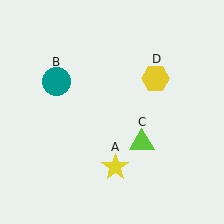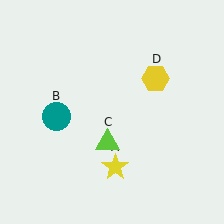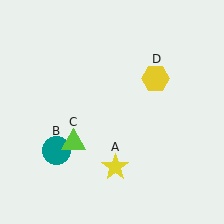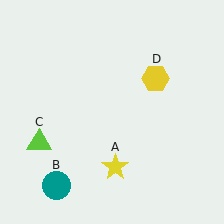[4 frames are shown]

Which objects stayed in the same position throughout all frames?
Yellow star (object A) and yellow hexagon (object D) remained stationary.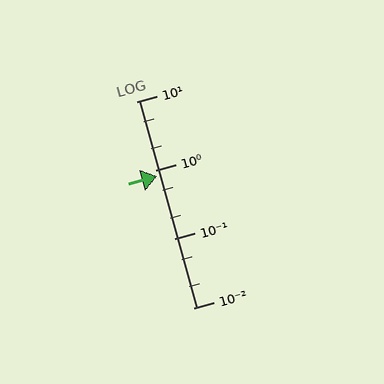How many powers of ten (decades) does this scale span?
The scale spans 3 decades, from 0.01 to 10.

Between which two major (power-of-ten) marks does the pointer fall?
The pointer is between 0.1 and 1.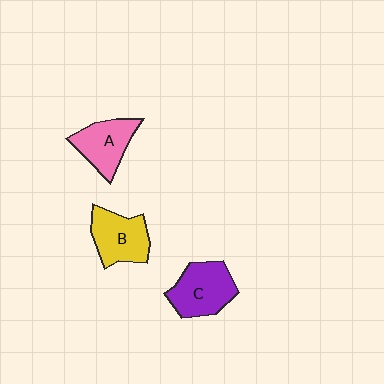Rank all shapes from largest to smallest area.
From largest to smallest: C (purple), B (yellow), A (pink).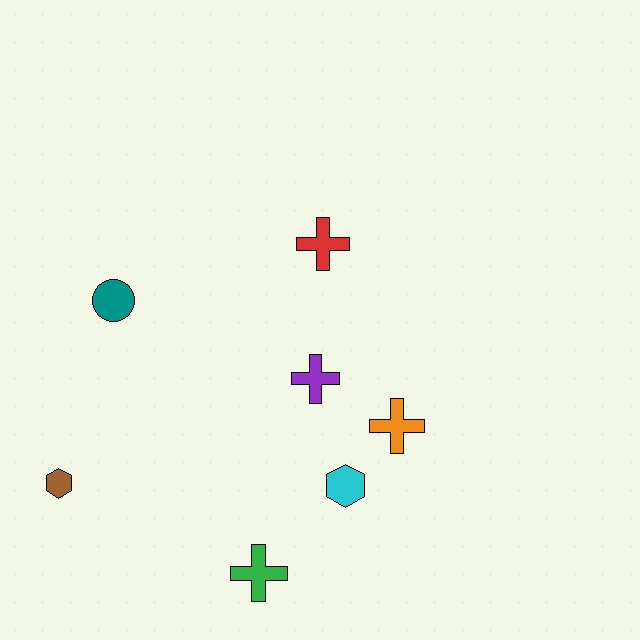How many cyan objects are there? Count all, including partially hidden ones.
There is 1 cyan object.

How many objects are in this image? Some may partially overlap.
There are 7 objects.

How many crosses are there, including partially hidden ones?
There are 4 crosses.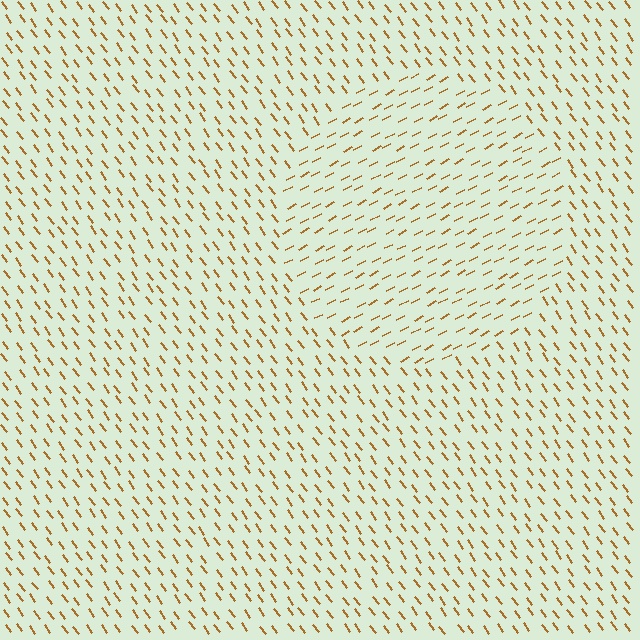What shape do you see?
I see a circle.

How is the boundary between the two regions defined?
The boundary is defined purely by a change in line orientation (approximately 82 degrees difference). All lines are the same color and thickness.